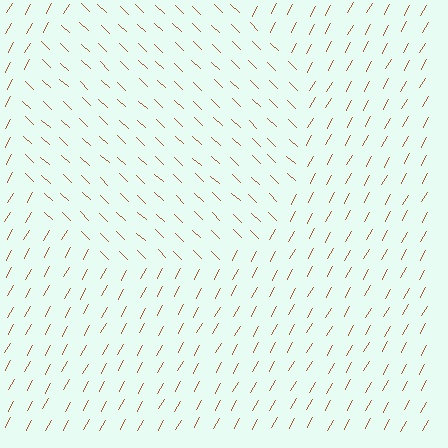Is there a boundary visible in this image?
Yes, there is a texture boundary formed by a change in line orientation.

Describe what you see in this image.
The image is filled with small brown line segments. A circle region in the image has lines oriented differently from the surrounding lines, creating a visible texture boundary.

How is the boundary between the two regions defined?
The boundary is defined purely by a change in line orientation (approximately 75 degrees difference). All lines are the same color and thickness.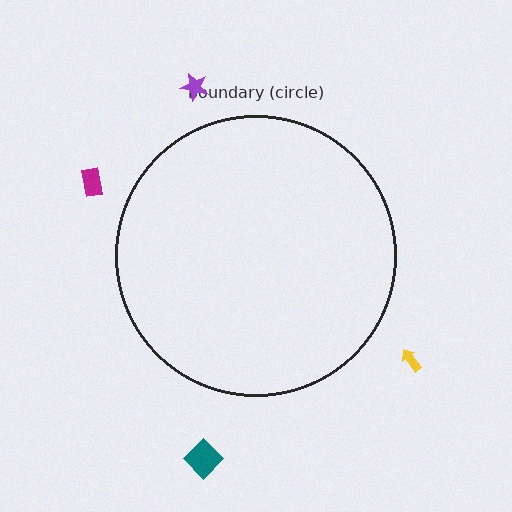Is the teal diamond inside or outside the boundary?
Outside.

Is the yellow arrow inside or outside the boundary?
Outside.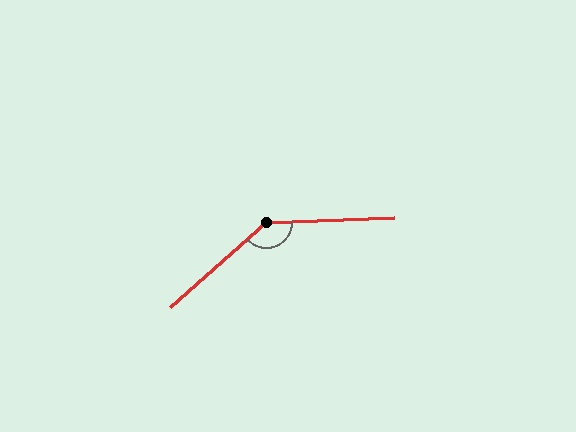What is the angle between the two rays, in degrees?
Approximately 141 degrees.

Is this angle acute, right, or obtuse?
It is obtuse.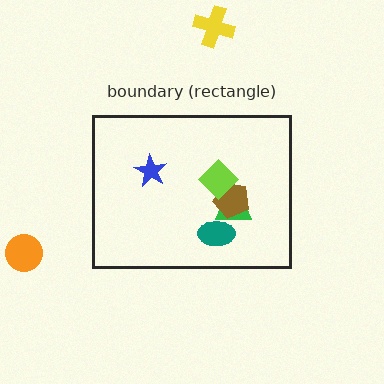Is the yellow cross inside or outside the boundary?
Outside.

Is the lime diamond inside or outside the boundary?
Inside.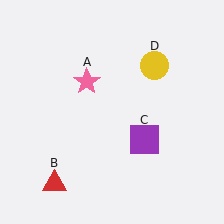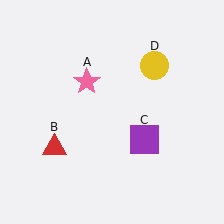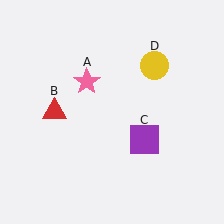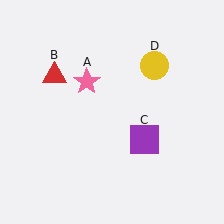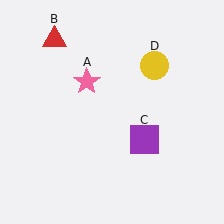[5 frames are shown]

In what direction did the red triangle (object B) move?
The red triangle (object B) moved up.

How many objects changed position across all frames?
1 object changed position: red triangle (object B).